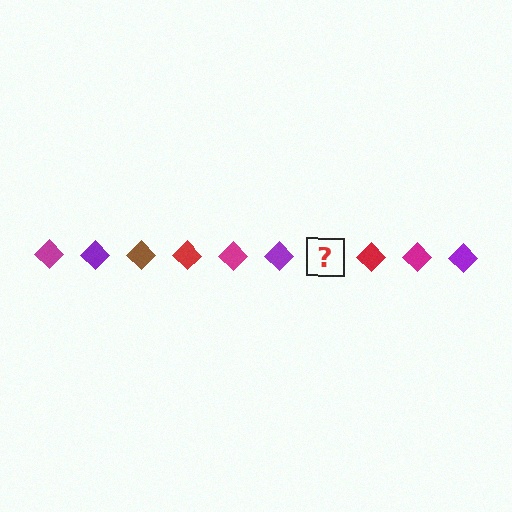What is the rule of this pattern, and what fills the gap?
The rule is that the pattern cycles through magenta, purple, brown, red diamonds. The gap should be filled with a brown diamond.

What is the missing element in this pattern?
The missing element is a brown diamond.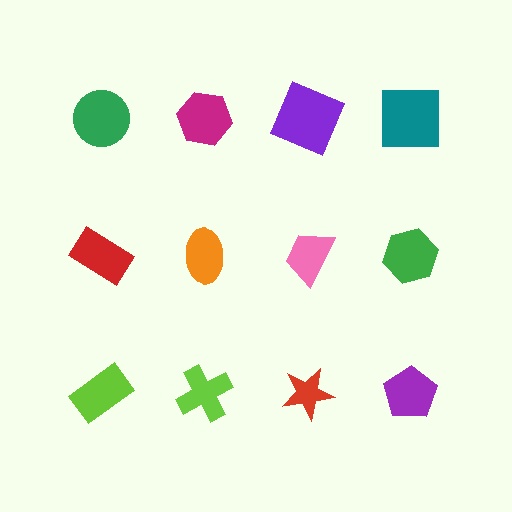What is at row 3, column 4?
A purple pentagon.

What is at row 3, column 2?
A lime cross.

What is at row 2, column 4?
A green hexagon.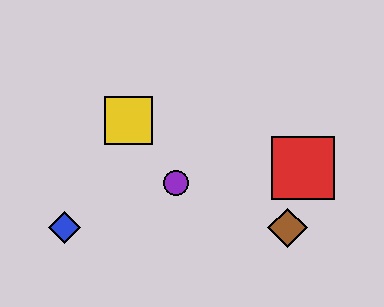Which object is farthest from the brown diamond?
The blue diamond is farthest from the brown diamond.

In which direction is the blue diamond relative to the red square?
The blue diamond is to the left of the red square.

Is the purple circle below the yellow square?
Yes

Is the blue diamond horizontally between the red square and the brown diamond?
No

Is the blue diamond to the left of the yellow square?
Yes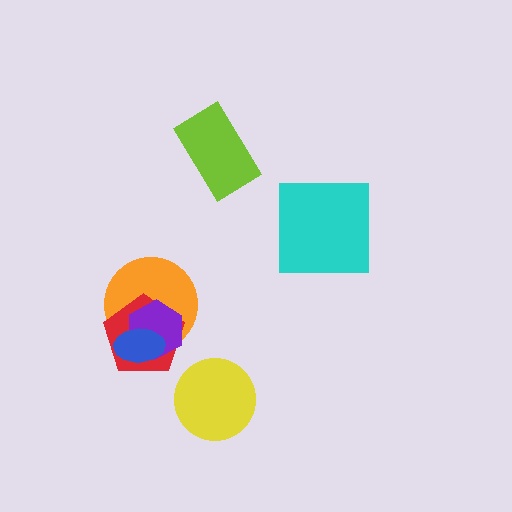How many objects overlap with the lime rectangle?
0 objects overlap with the lime rectangle.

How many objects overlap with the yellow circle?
0 objects overlap with the yellow circle.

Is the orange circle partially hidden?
Yes, it is partially covered by another shape.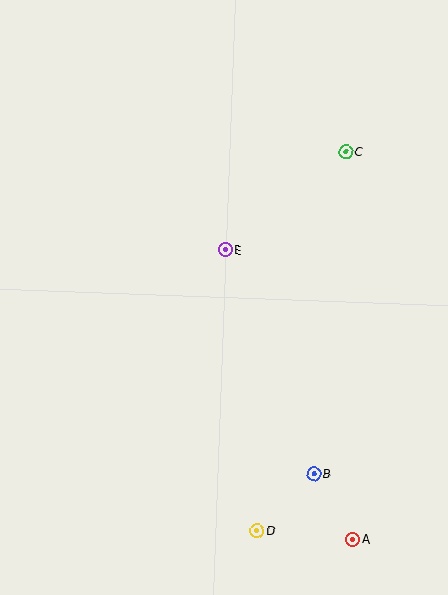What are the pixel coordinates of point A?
Point A is at (353, 539).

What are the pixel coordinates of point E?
Point E is at (225, 250).